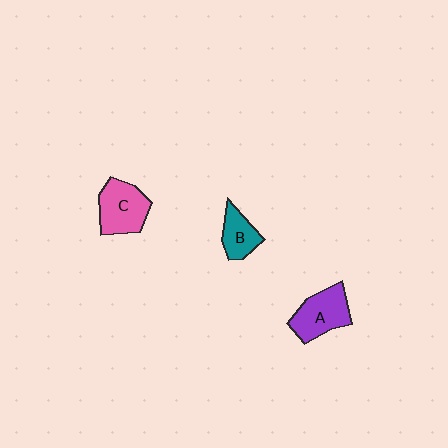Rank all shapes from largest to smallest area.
From largest to smallest: C (pink), A (purple), B (teal).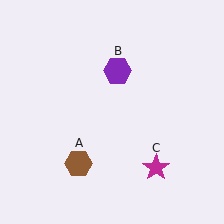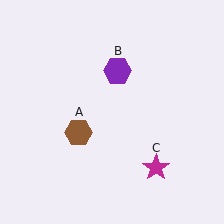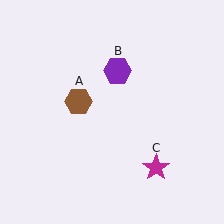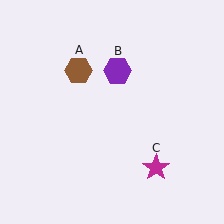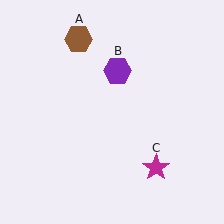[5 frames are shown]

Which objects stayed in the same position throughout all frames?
Purple hexagon (object B) and magenta star (object C) remained stationary.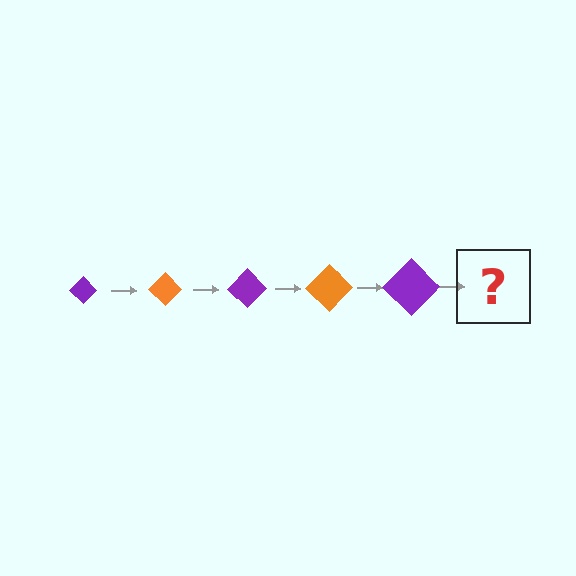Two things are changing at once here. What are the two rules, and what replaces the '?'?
The two rules are that the diamond grows larger each step and the color cycles through purple and orange. The '?' should be an orange diamond, larger than the previous one.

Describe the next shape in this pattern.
It should be an orange diamond, larger than the previous one.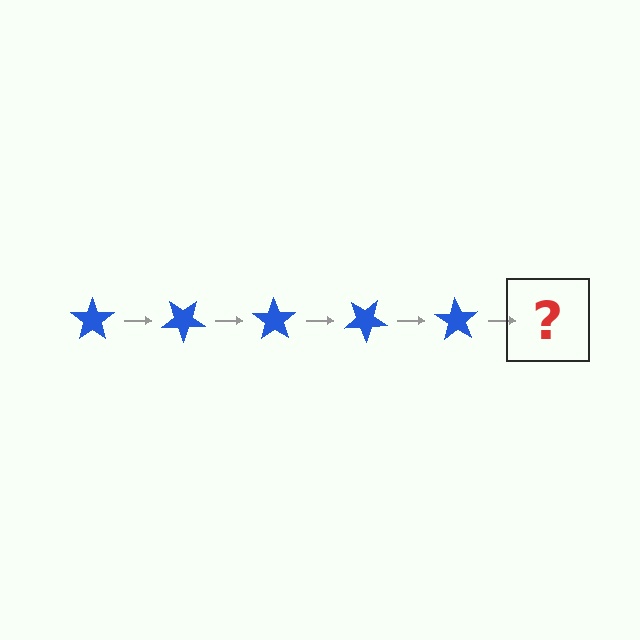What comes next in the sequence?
The next element should be a blue star rotated 175 degrees.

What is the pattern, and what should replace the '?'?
The pattern is that the star rotates 35 degrees each step. The '?' should be a blue star rotated 175 degrees.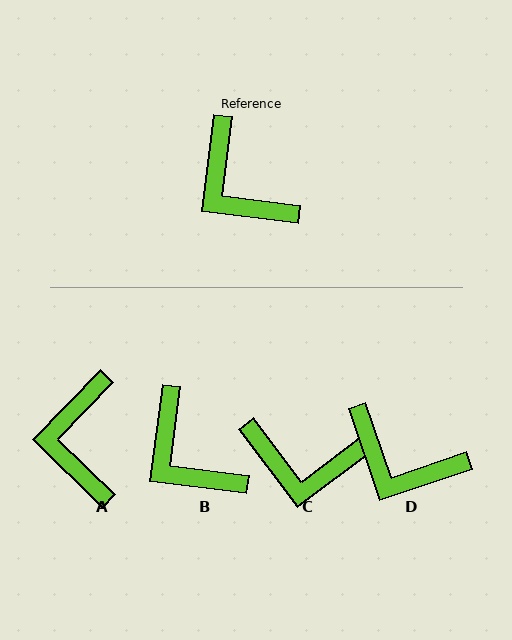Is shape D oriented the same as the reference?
No, it is off by about 26 degrees.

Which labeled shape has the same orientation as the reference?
B.